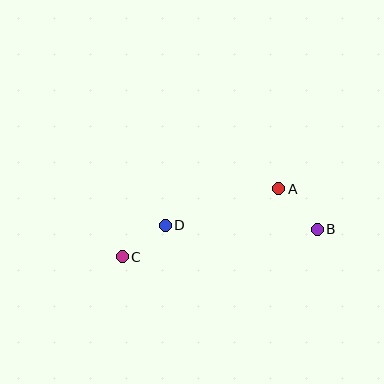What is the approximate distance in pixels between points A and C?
The distance between A and C is approximately 171 pixels.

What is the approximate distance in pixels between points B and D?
The distance between B and D is approximately 152 pixels.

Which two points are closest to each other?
Points C and D are closest to each other.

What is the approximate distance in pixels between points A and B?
The distance between A and B is approximately 55 pixels.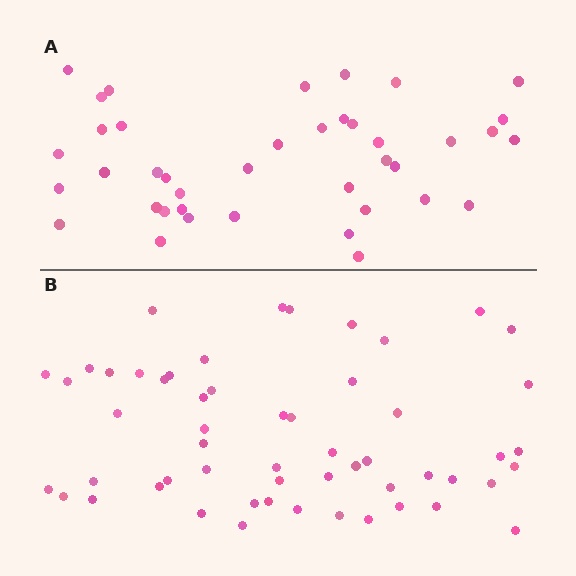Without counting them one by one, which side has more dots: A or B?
Region B (the bottom region) has more dots.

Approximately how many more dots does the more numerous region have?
Region B has approximately 15 more dots than region A.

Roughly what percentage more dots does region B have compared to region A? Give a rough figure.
About 40% more.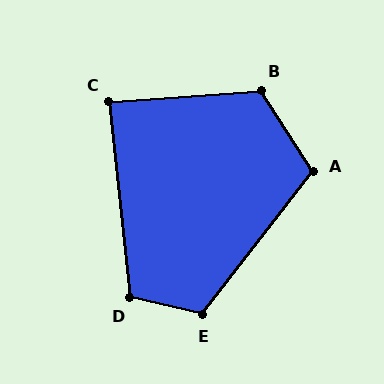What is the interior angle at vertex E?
Approximately 115 degrees (obtuse).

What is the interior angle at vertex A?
Approximately 110 degrees (obtuse).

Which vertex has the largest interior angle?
B, at approximately 118 degrees.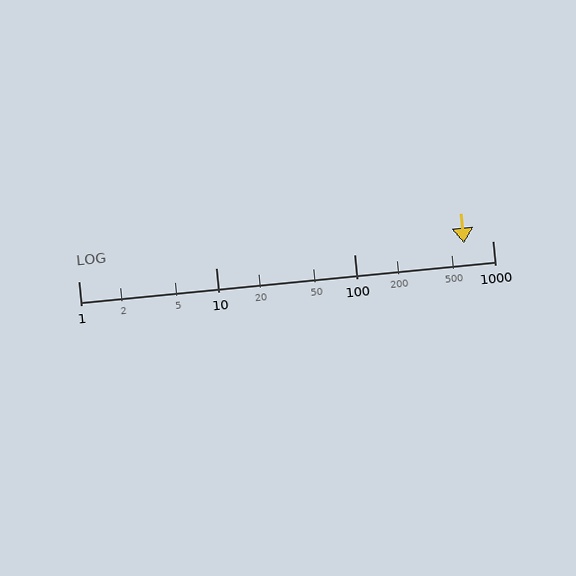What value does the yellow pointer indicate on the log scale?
The pointer indicates approximately 620.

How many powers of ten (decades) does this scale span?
The scale spans 3 decades, from 1 to 1000.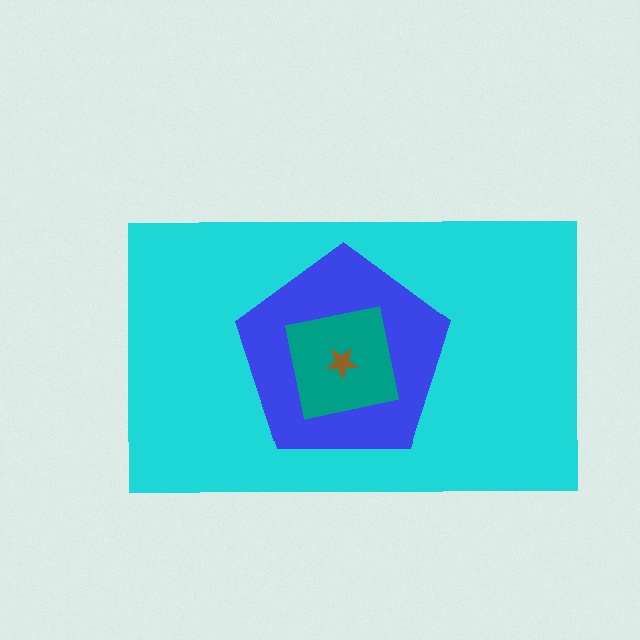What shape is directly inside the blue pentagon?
The teal square.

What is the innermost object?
The brown star.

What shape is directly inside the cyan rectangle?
The blue pentagon.